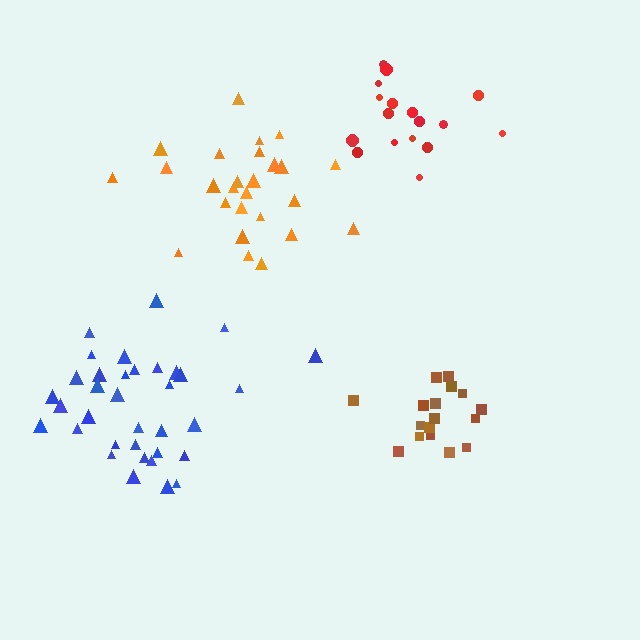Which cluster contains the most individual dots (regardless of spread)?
Blue (35).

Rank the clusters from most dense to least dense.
brown, red, blue, orange.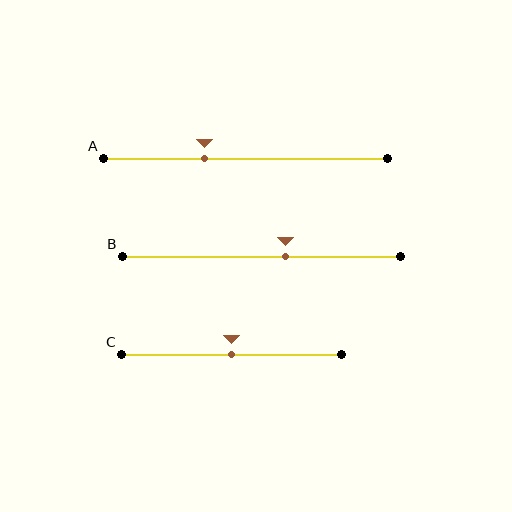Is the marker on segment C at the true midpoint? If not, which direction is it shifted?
Yes, the marker on segment C is at the true midpoint.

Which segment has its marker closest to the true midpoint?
Segment C has its marker closest to the true midpoint.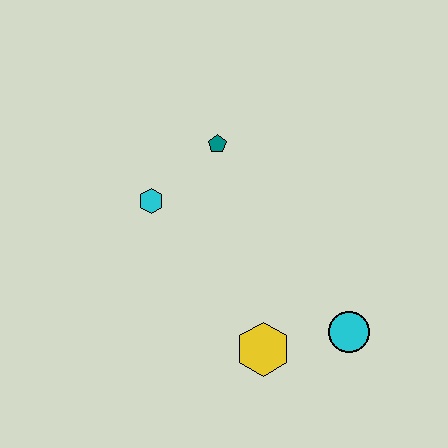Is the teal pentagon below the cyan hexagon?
No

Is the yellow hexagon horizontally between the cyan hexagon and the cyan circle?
Yes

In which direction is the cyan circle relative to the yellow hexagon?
The cyan circle is to the right of the yellow hexagon.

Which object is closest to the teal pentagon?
The cyan hexagon is closest to the teal pentagon.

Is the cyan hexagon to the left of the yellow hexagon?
Yes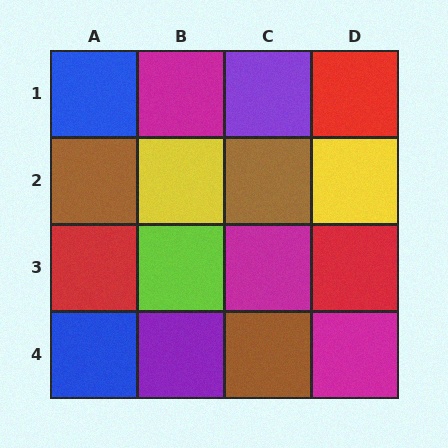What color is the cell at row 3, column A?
Red.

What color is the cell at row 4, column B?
Purple.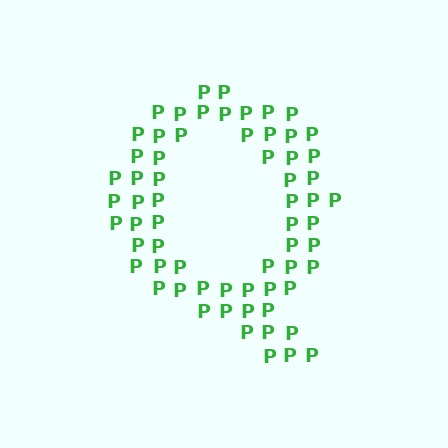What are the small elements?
The small elements are letter P's.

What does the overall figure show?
The overall figure shows the letter Q.